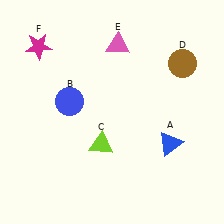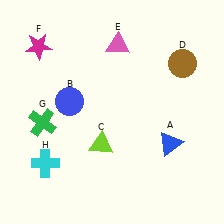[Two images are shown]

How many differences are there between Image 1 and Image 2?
There are 2 differences between the two images.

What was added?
A green cross (G), a cyan cross (H) were added in Image 2.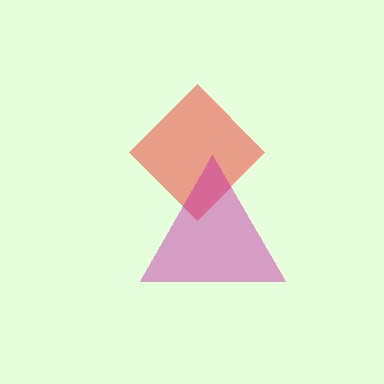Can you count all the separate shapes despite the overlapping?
Yes, there are 2 separate shapes.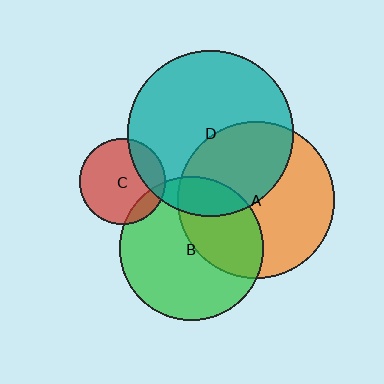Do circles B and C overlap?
Yes.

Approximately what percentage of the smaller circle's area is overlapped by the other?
Approximately 15%.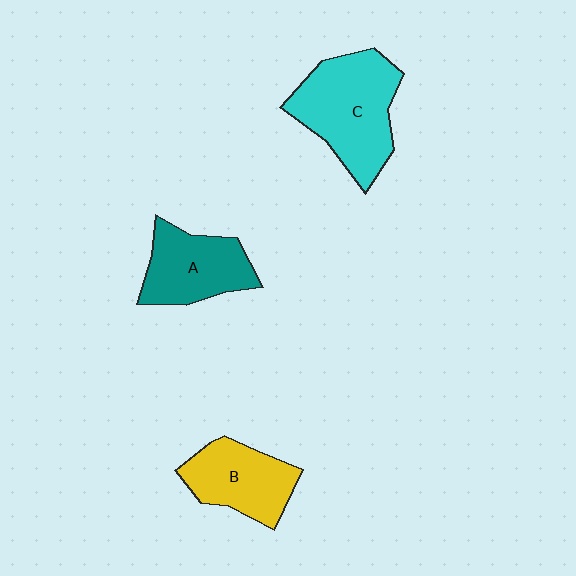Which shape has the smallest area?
Shape B (yellow).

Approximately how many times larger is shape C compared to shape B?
Approximately 1.5 times.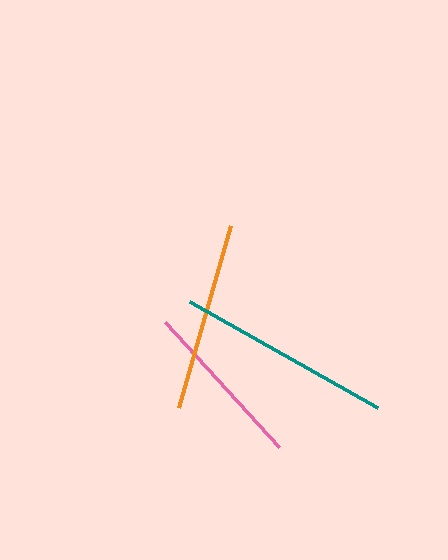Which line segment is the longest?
The teal line is the longest at approximately 215 pixels.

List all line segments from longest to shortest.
From longest to shortest: teal, orange, pink.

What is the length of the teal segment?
The teal segment is approximately 215 pixels long.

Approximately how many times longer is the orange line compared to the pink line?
The orange line is approximately 1.1 times the length of the pink line.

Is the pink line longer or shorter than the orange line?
The orange line is longer than the pink line.